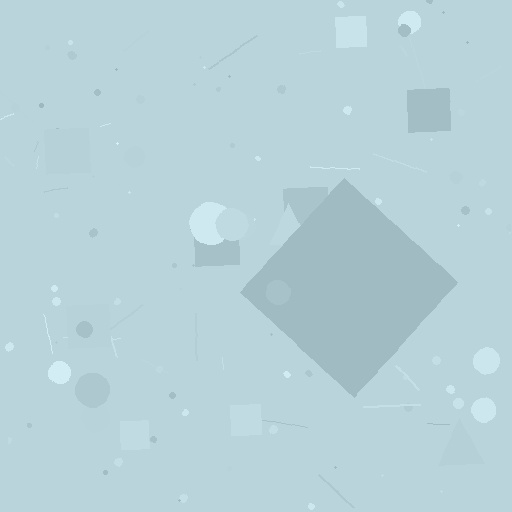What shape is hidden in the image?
A diamond is hidden in the image.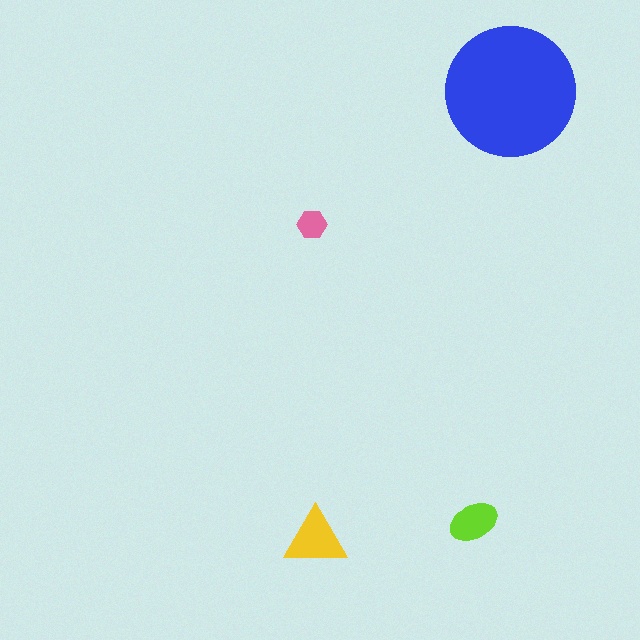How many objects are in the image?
There are 4 objects in the image.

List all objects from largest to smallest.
The blue circle, the yellow triangle, the lime ellipse, the pink hexagon.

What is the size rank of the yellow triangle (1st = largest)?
2nd.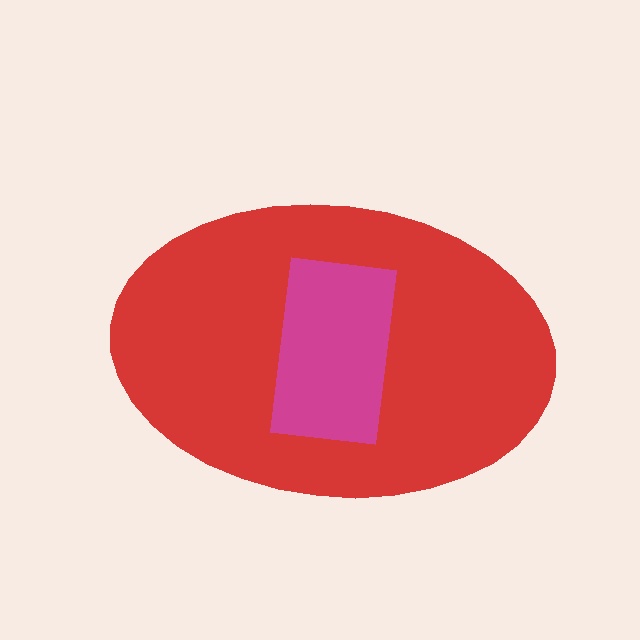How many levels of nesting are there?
2.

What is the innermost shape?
The magenta rectangle.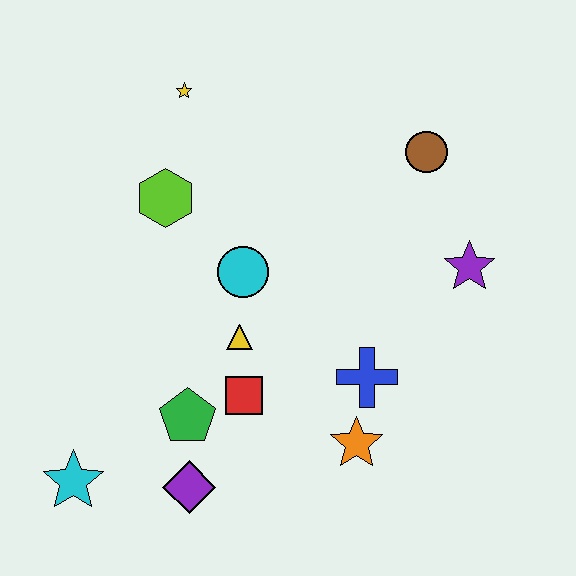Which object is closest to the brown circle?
The purple star is closest to the brown circle.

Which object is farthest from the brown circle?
The cyan star is farthest from the brown circle.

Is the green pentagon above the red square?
No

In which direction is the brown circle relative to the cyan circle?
The brown circle is to the right of the cyan circle.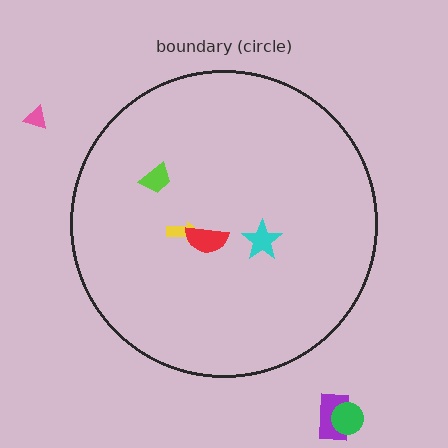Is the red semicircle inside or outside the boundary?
Inside.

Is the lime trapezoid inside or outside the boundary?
Inside.